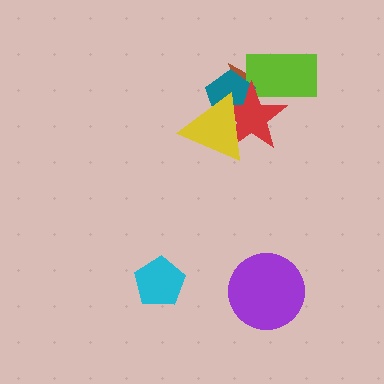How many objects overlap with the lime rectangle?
3 objects overlap with the lime rectangle.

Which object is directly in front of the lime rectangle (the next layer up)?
The teal pentagon is directly in front of the lime rectangle.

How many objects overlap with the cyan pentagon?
0 objects overlap with the cyan pentagon.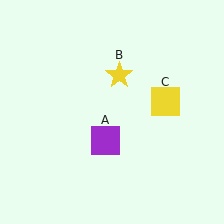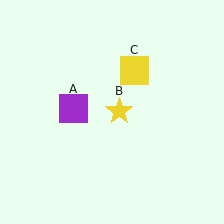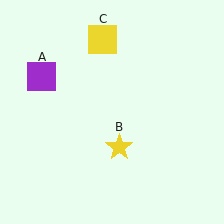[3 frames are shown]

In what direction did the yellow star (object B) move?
The yellow star (object B) moved down.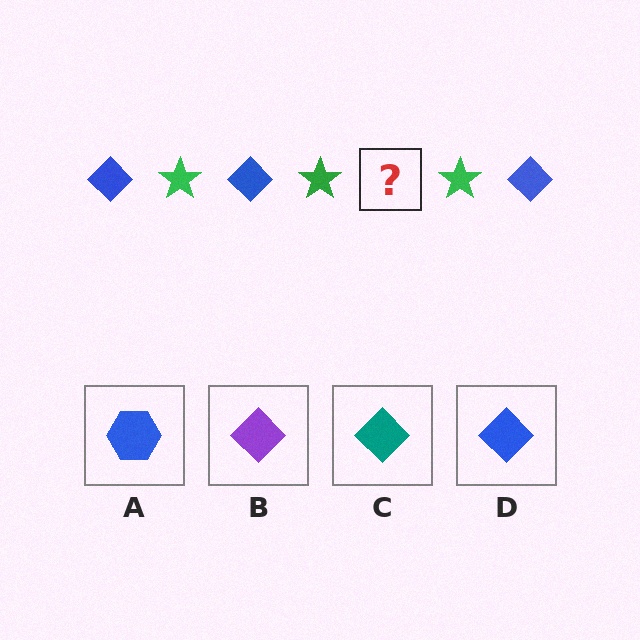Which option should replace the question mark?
Option D.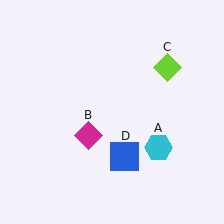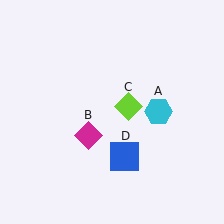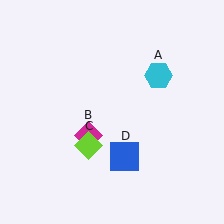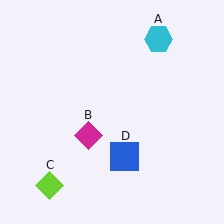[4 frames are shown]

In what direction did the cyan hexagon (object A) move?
The cyan hexagon (object A) moved up.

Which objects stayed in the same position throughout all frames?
Magenta diamond (object B) and blue square (object D) remained stationary.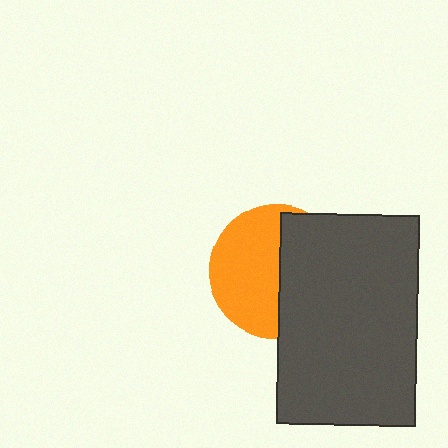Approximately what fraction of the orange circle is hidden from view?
Roughly 47% of the orange circle is hidden behind the dark gray rectangle.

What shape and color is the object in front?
The object in front is a dark gray rectangle.